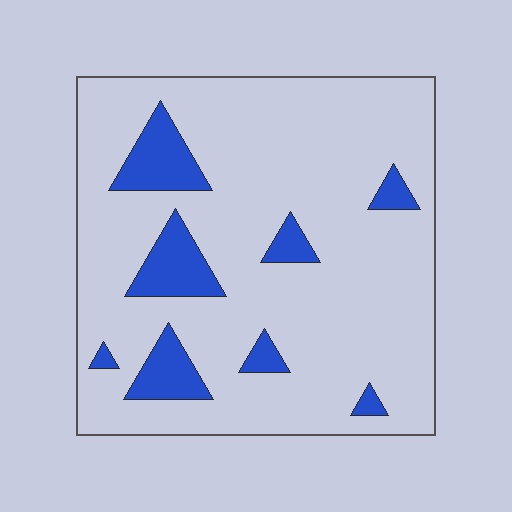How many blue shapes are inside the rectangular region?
8.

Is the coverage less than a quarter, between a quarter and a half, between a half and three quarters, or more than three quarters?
Less than a quarter.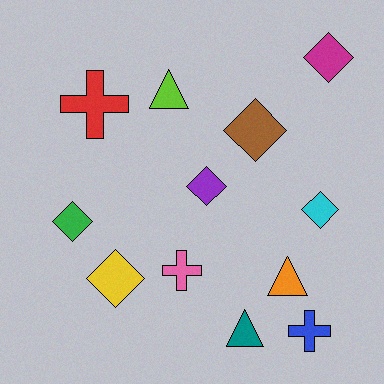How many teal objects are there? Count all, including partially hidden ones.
There is 1 teal object.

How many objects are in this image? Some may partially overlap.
There are 12 objects.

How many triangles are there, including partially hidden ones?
There are 3 triangles.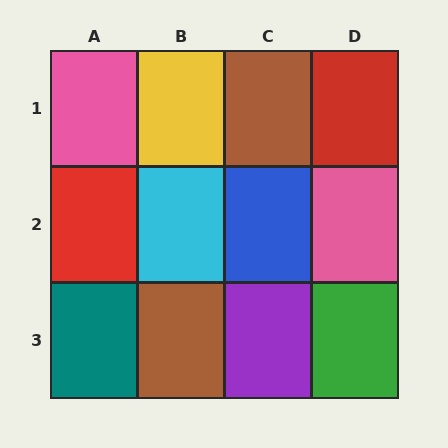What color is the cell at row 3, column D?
Green.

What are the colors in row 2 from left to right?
Red, cyan, blue, pink.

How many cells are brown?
2 cells are brown.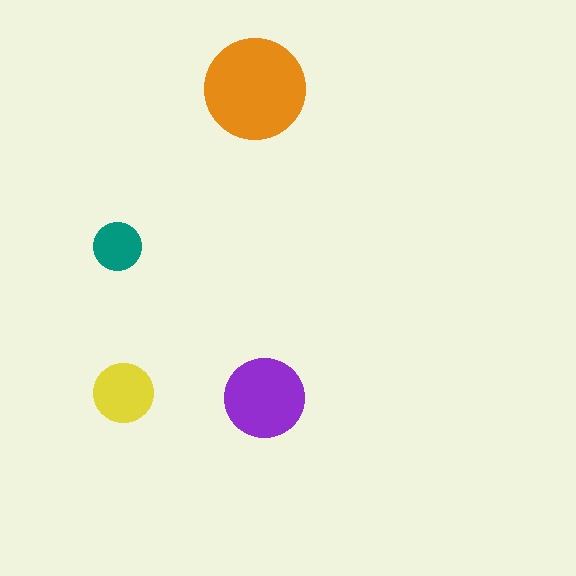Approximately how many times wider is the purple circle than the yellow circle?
About 1.5 times wider.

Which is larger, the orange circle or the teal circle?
The orange one.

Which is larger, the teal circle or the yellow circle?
The yellow one.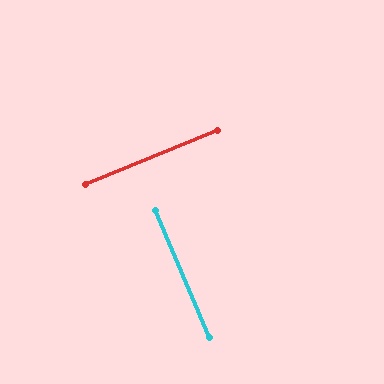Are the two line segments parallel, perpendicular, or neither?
Perpendicular — they meet at approximately 89°.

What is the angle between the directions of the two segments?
Approximately 89 degrees.